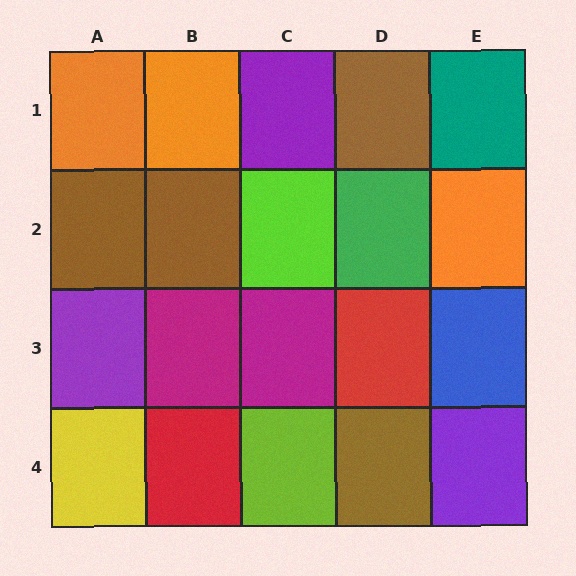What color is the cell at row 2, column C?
Lime.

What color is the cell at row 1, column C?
Purple.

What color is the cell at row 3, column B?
Magenta.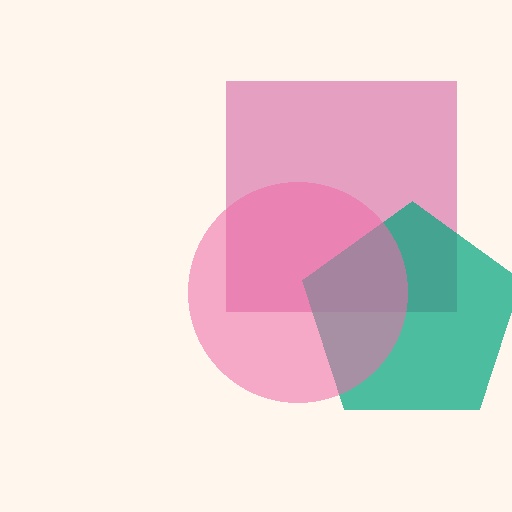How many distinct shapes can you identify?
There are 3 distinct shapes: a magenta square, a teal pentagon, a pink circle.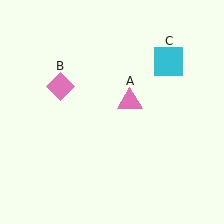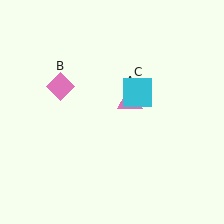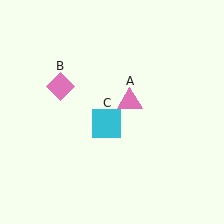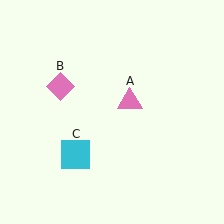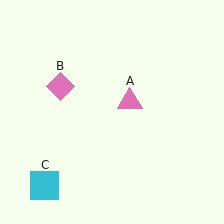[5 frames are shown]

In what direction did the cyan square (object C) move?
The cyan square (object C) moved down and to the left.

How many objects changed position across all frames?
1 object changed position: cyan square (object C).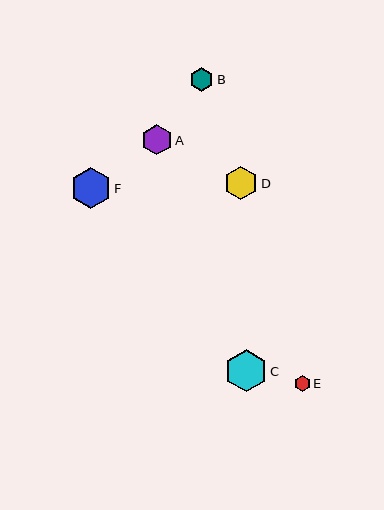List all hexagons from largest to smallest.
From largest to smallest: C, F, D, A, B, E.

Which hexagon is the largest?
Hexagon C is the largest with a size of approximately 42 pixels.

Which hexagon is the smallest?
Hexagon E is the smallest with a size of approximately 16 pixels.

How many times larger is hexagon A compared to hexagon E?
Hexagon A is approximately 1.9 times the size of hexagon E.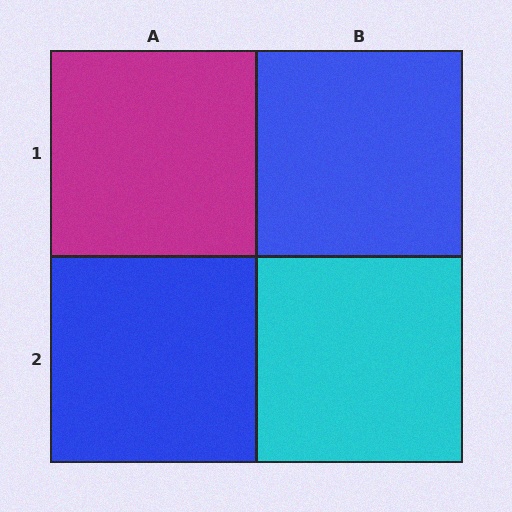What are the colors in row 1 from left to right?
Magenta, blue.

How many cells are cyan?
1 cell is cyan.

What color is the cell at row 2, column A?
Blue.